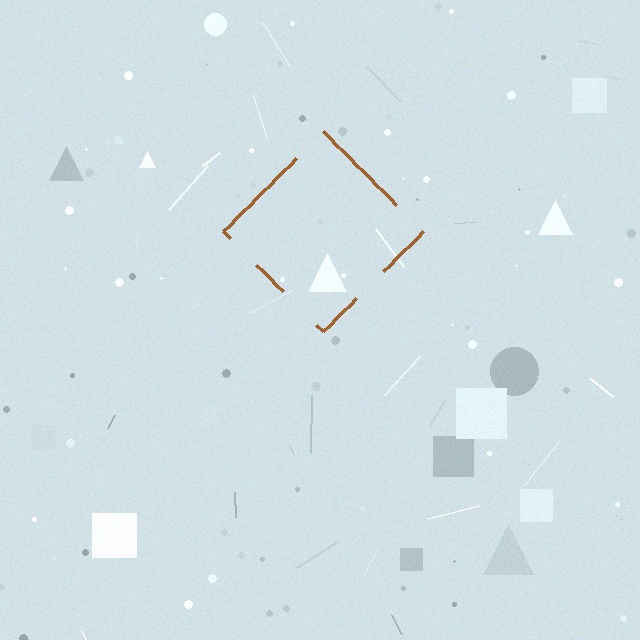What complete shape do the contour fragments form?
The contour fragments form a diamond.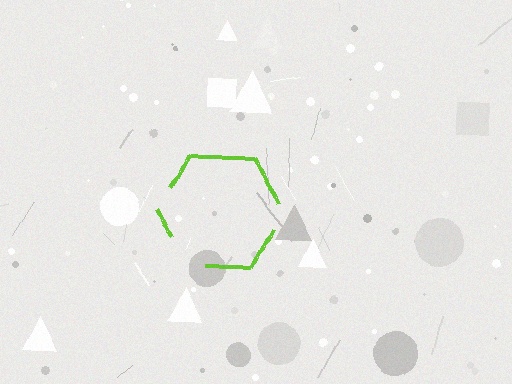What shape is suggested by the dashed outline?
The dashed outline suggests a hexagon.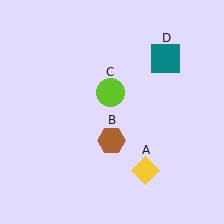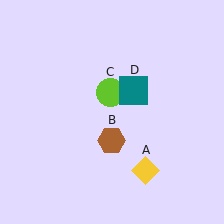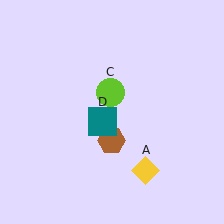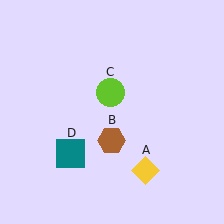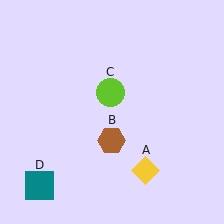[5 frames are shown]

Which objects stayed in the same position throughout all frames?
Yellow diamond (object A) and brown hexagon (object B) and lime circle (object C) remained stationary.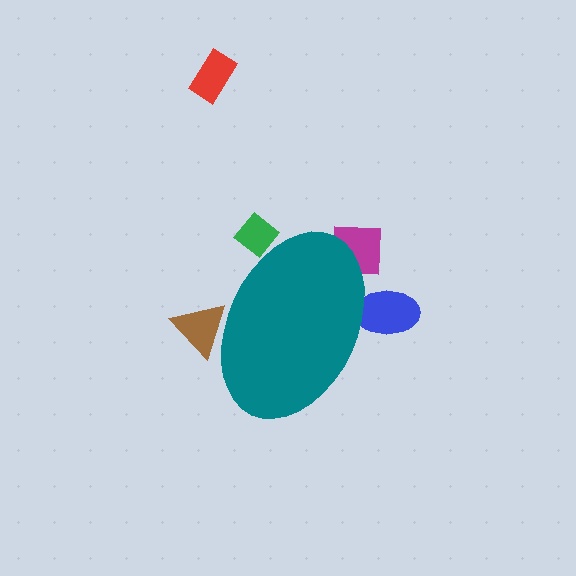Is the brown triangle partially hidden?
Yes, the brown triangle is partially hidden behind the teal ellipse.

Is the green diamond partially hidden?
Yes, the green diamond is partially hidden behind the teal ellipse.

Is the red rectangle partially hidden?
No, the red rectangle is fully visible.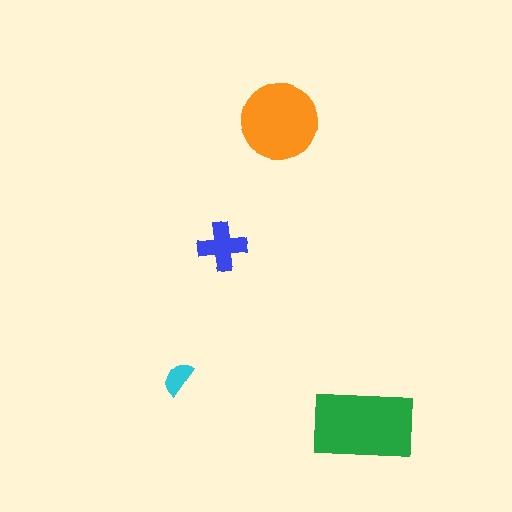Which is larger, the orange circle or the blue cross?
The orange circle.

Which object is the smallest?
The cyan semicircle.